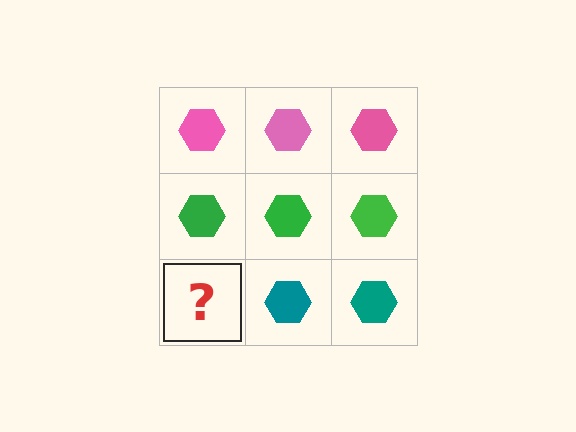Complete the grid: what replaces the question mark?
The question mark should be replaced with a teal hexagon.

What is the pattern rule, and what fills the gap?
The rule is that each row has a consistent color. The gap should be filled with a teal hexagon.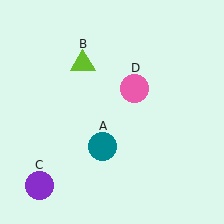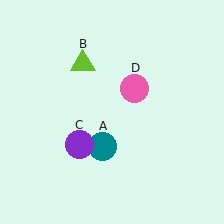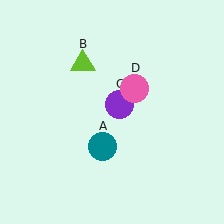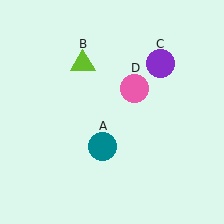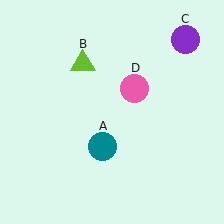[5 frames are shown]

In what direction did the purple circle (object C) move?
The purple circle (object C) moved up and to the right.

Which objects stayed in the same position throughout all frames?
Teal circle (object A) and lime triangle (object B) and pink circle (object D) remained stationary.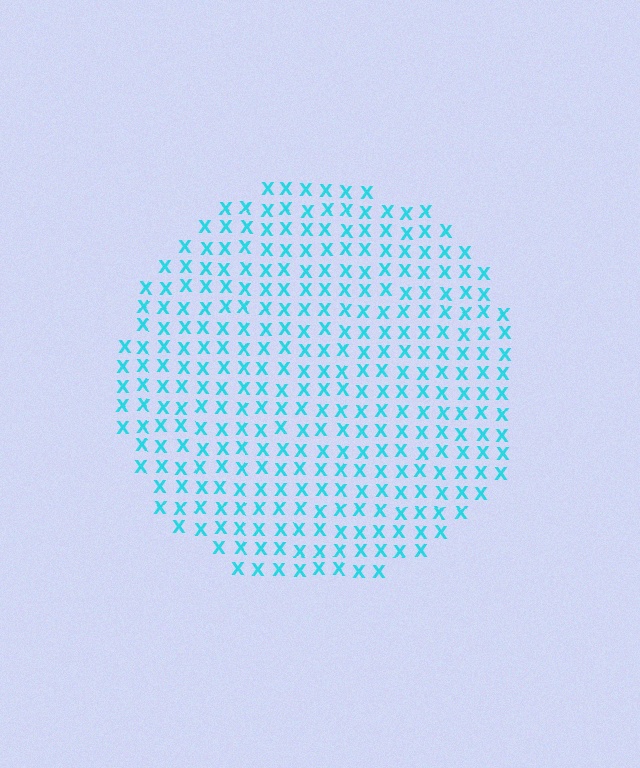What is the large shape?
The large shape is a circle.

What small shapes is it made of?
It is made of small letter X's.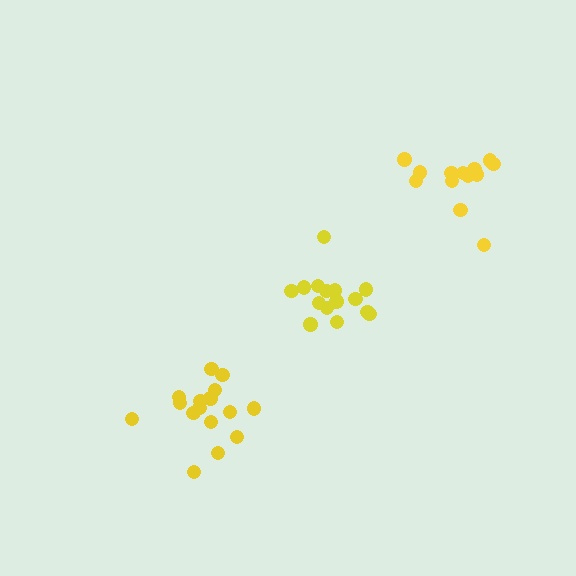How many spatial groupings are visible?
There are 3 spatial groupings.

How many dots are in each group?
Group 1: 15 dots, Group 2: 16 dots, Group 3: 13 dots (44 total).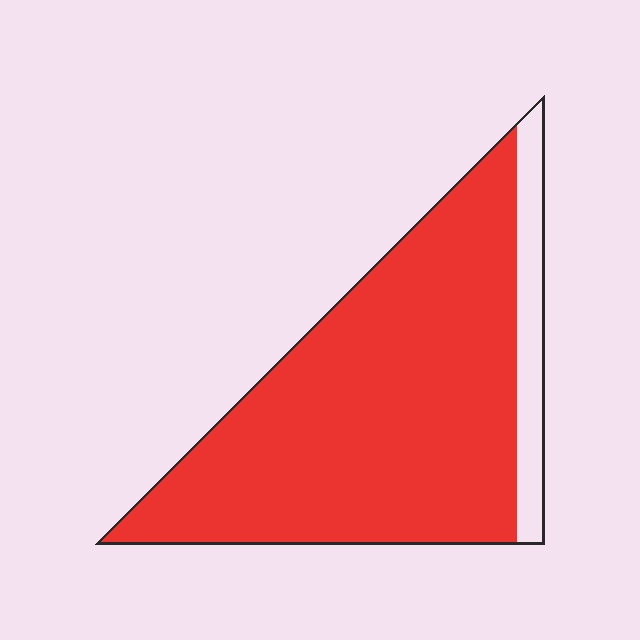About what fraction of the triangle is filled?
About seven eighths (7/8).